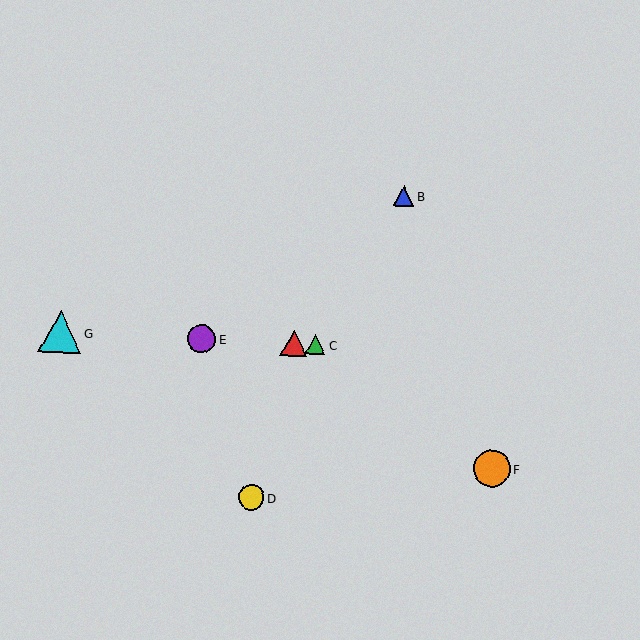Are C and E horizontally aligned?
Yes, both are at y≈344.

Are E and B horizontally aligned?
No, E is at y≈339 and B is at y≈196.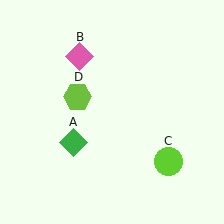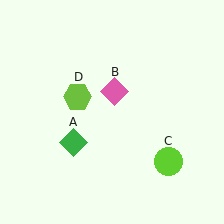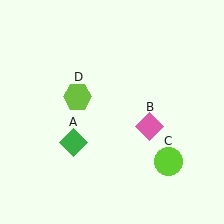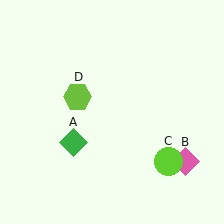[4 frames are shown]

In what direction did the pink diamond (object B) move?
The pink diamond (object B) moved down and to the right.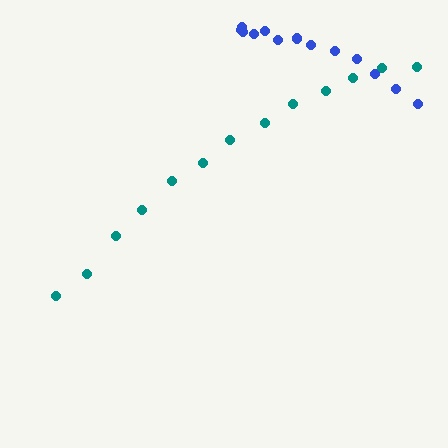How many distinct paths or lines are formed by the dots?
There are 2 distinct paths.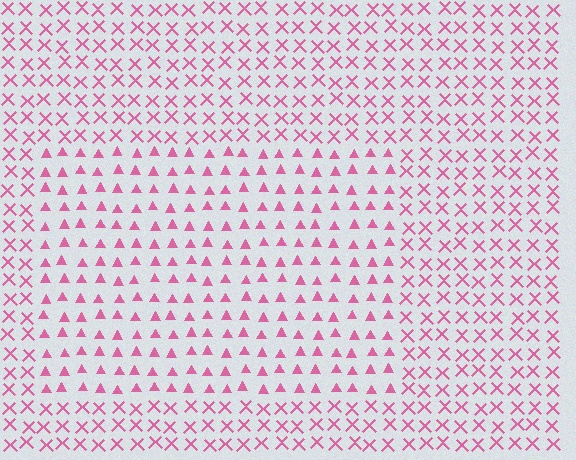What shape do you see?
I see a rectangle.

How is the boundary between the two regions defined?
The boundary is defined by a change in element shape: triangles inside vs. X marks outside. All elements share the same color and spacing.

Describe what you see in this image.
The image is filled with small pink elements arranged in a uniform grid. A rectangle-shaped region contains triangles, while the surrounding area contains X marks. The boundary is defined purely by the change in element shape.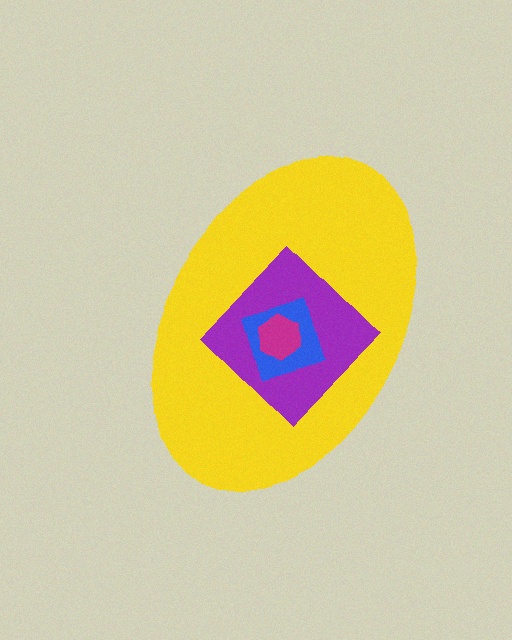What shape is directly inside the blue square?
The magenta hexagon.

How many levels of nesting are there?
4.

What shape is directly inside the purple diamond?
The blue square.